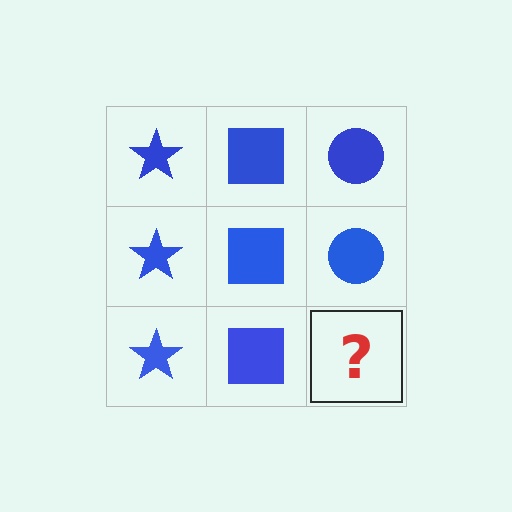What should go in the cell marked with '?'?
The missing cell should contain a blue circle.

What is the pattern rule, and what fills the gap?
The rule is that each column has a consistent shape. The gap should be filled with a blue circle.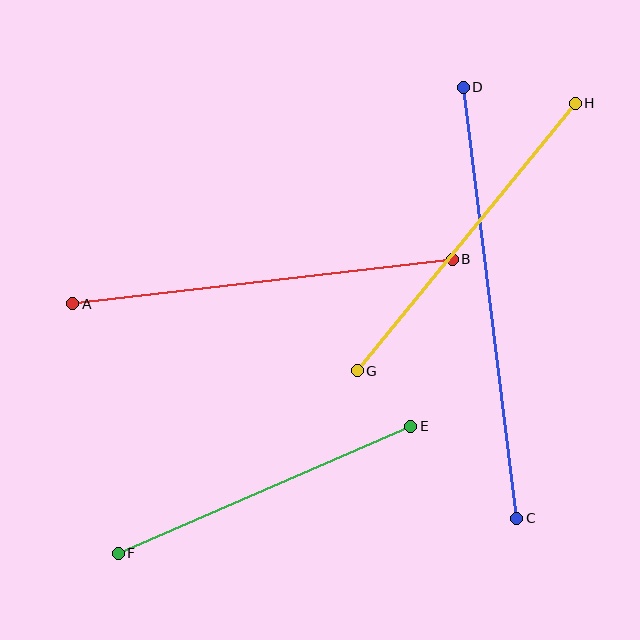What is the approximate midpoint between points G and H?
The midpoint is at approximately (466, 237) pixels.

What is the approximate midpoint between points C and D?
The midpoint is at approximately (490, 303) pixels.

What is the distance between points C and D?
The distance is approximately 434 pixels.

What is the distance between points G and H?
The distance is approximately 345 pixels.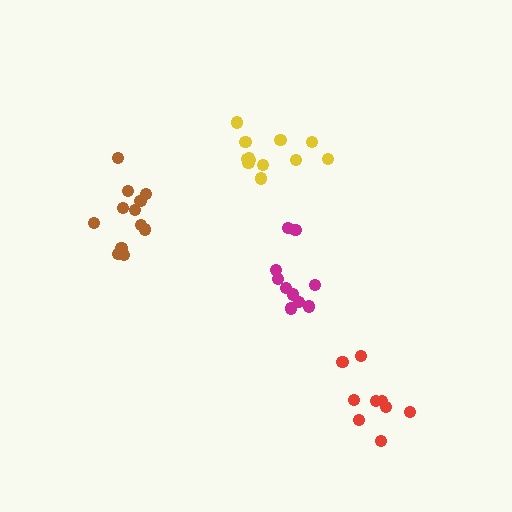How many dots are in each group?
Group 1: 9 dots, Group 2: 12 dots, Group 3: 10 dots, Group 4: 12 dots (43 total).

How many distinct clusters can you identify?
There are 4 distinct clusters.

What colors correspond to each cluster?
The clusters are colored: red, yellow, magenta, brown.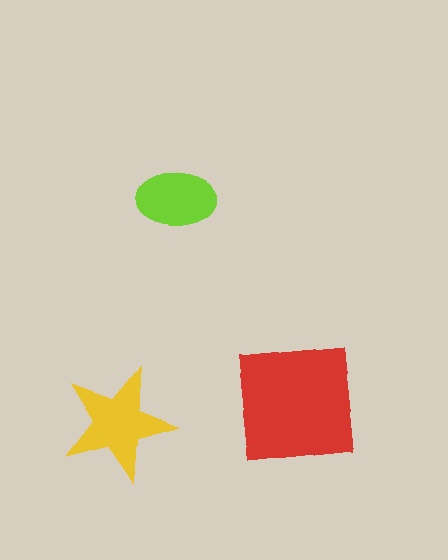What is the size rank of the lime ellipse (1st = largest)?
3rd.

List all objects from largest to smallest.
The red square, the yellow star, the lime ellipse.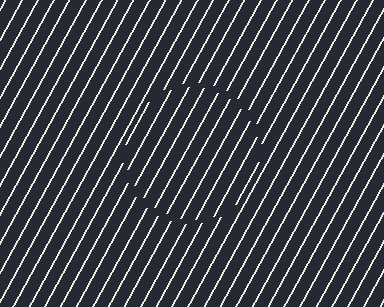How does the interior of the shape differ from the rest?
The interior of the shape contains the same grating, shifted by half a period — the contour is defined by the phase discontinuity where line-ends from the inner and outer gratings abut.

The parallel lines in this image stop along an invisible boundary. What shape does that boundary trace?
An illusory circle. The interior of the shape contains the same grating, shifted by half a period — the contour is defined by the phase discontinuity where line-ends from the inner and outer gratings abut.